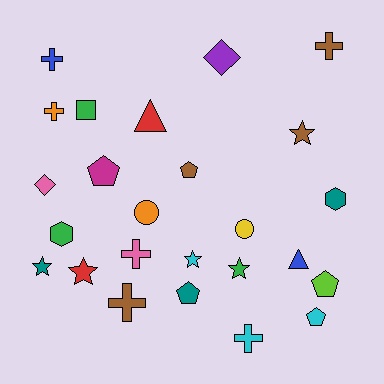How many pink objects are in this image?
There are 2 pink objects.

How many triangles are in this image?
There are 2 triangles.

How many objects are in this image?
There are 25 objects.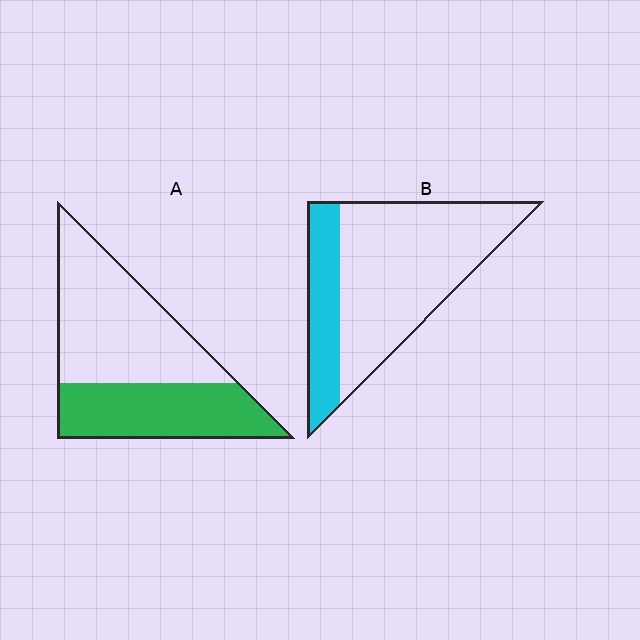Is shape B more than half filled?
No.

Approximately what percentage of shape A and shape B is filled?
A is approximately 40% and B is approximately 25%.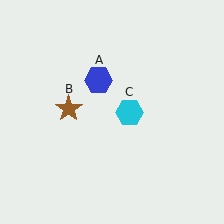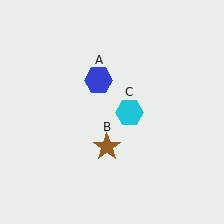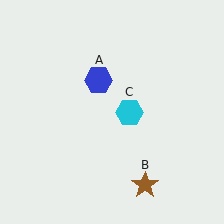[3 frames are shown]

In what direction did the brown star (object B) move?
The brown star (object B) moved down and to the right.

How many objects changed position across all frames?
1 object changed position: brown star (object B).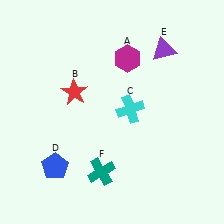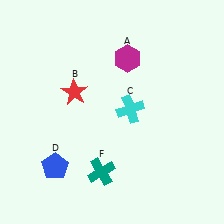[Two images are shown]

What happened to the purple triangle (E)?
The purple triangle (E) was removed in Image 2. It was in the top-right area of Image 1.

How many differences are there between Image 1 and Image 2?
There is 1 difference between the two images.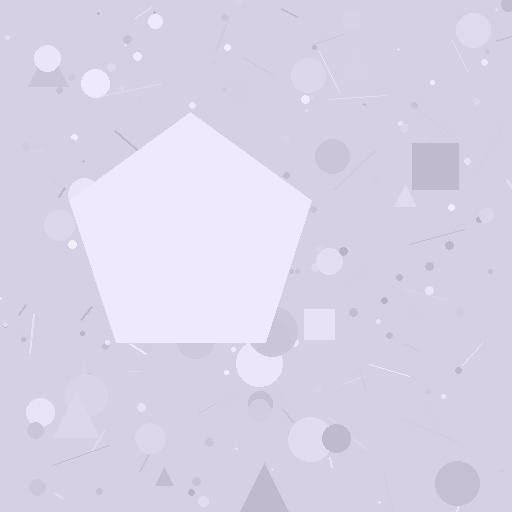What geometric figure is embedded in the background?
A pentagon is embedded in the background.